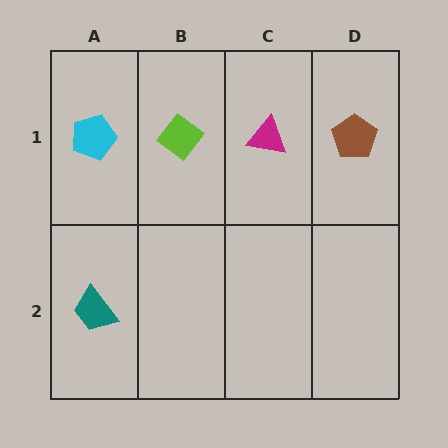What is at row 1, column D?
A brown pentagon.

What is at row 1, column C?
A magenta triangle.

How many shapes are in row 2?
1 shape.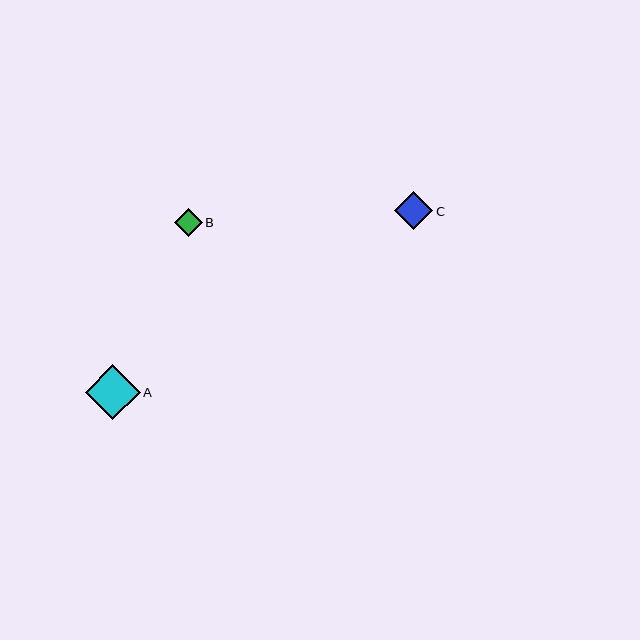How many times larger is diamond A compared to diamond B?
Diamond A is approximately 2.0 times the size of diamond B.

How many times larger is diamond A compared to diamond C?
Diamond A is approximately 1.5 times the size of diamond C.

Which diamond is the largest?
Diamond A is the largest with a size of approximately 55 pixels.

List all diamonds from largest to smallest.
From largest to smallest: A, C, B.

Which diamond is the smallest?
Diamond B is the smallest with a size of approximately 28 pixels.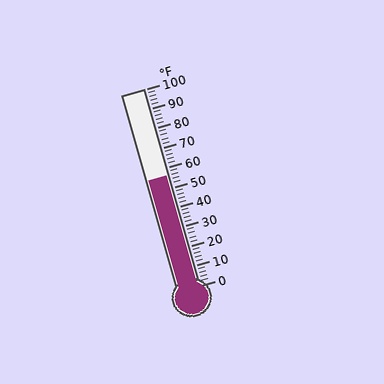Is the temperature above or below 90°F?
The temperature is below 90°F.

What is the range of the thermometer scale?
The thermometer scale ranges from 0°F to 100°F.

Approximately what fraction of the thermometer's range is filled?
The thermometer is filled to approximately 55% of its range.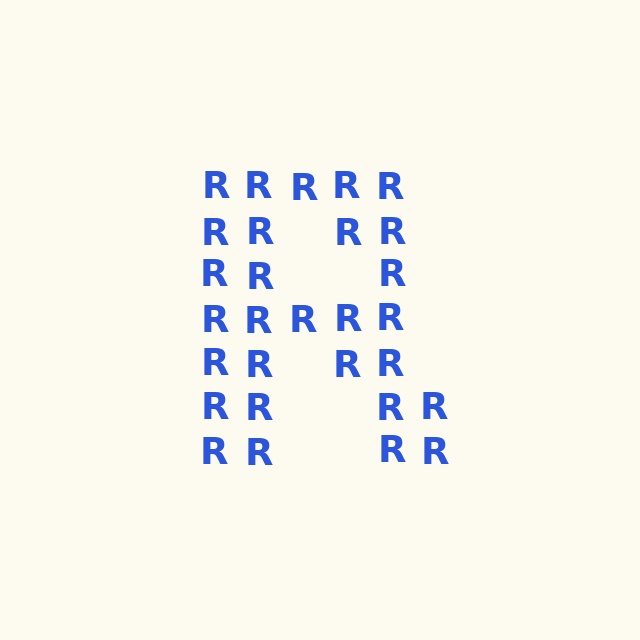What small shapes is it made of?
It is made of small letter R's.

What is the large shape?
The large shape is the letter R.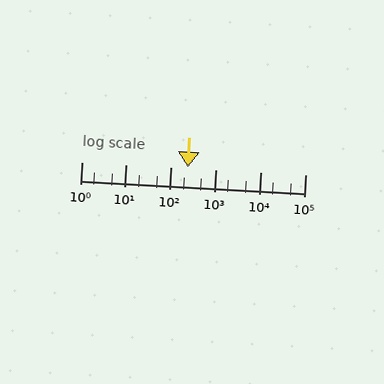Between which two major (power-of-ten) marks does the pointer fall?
The pointer is between 100 and 1000.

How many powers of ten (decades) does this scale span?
The scale spans 5 decades, from 1 to 100000.